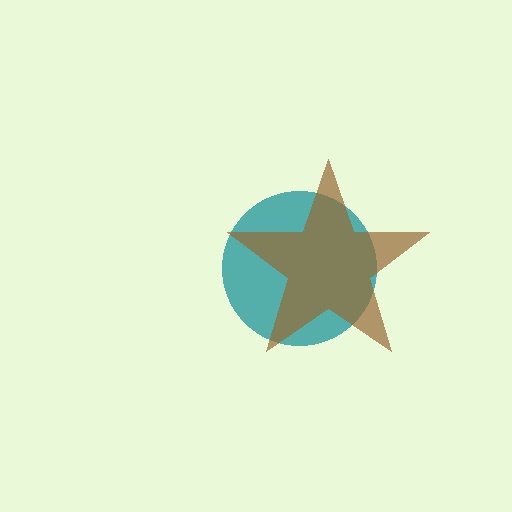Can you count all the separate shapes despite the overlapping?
Yes, there are 2 separate shapes.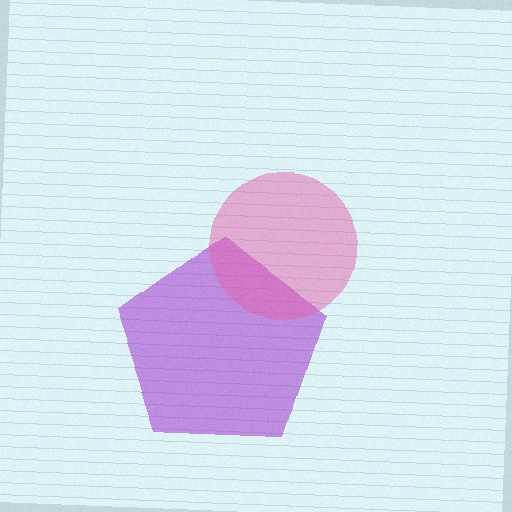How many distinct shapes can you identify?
There are 2 distinct shapes: a purple pentagon, a pink circle.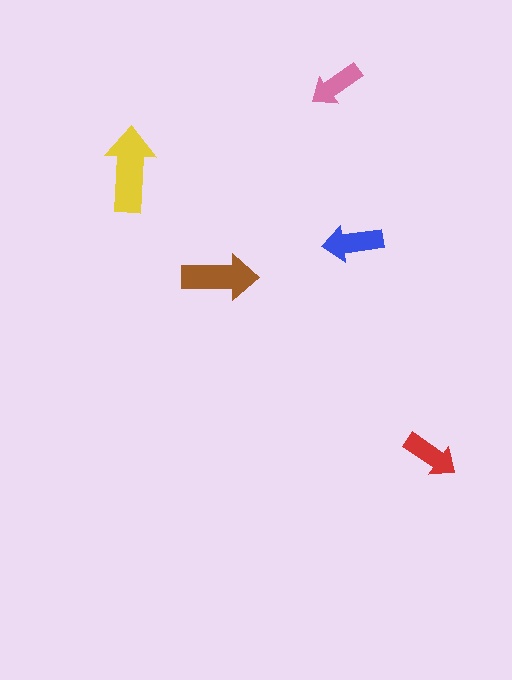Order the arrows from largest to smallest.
the yellow one, the brown one, the blue one, the red one, the pink one.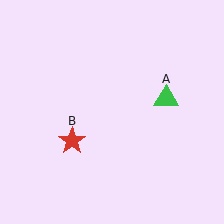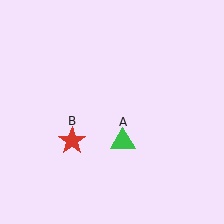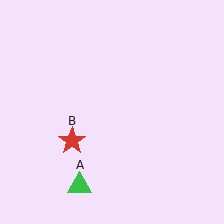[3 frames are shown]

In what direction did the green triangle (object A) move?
The green triangle (object A) moved down and to the left.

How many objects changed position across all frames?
1 object changed position: green triangle (object A).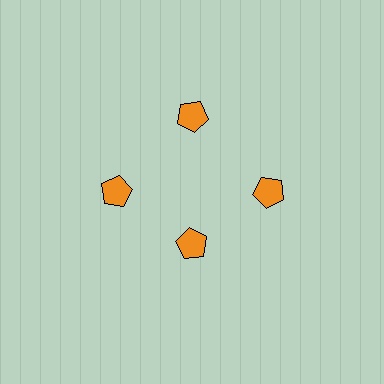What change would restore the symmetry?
The symmetry would be restored by moving it outward, back onto the ring so that all 4 pentagons sit at equal angles and equal distance from the center.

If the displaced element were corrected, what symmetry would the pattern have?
It would have 4-fold rotational symmetry — the pattern would map onto itself every 90 degrees.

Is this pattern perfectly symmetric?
No. The 4 orange pentagons are arranged in a ring, but one element near the 6 o'clock position is pulled inward toward the center, breaking the 4-fold rotational symmetry.